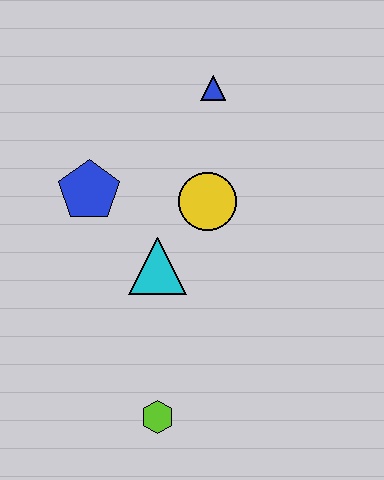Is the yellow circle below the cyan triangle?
No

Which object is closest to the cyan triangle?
The yellow circle is closest to the cyan triangle.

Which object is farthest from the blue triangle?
The lime hexagon is farthest from the blue triangle.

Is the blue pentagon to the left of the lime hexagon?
Yes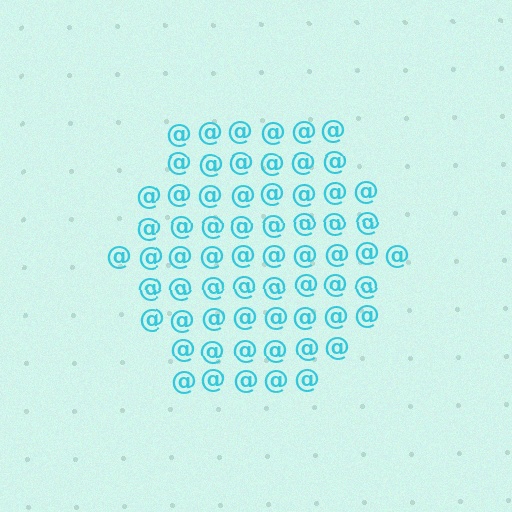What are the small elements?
The small elements are at signs.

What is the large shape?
The large shape is a hexagon.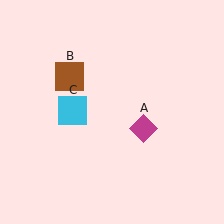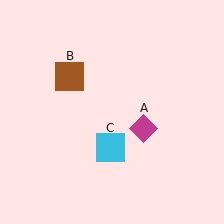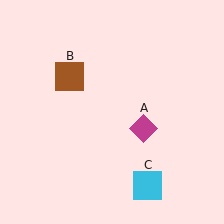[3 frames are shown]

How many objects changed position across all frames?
1 object changed position: cyan square (object C).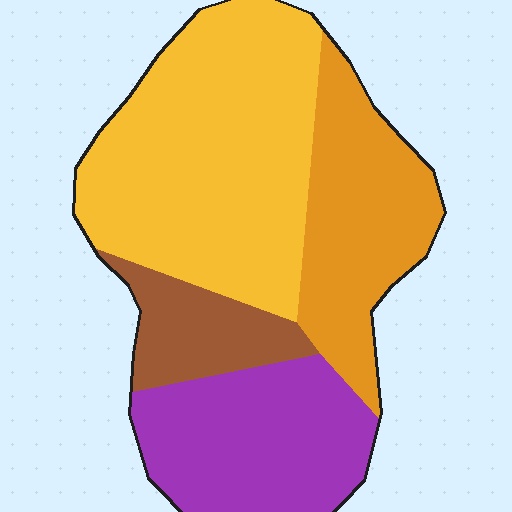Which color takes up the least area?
Brown, at roughly 10%.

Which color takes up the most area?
Yellow, at roughly 45%.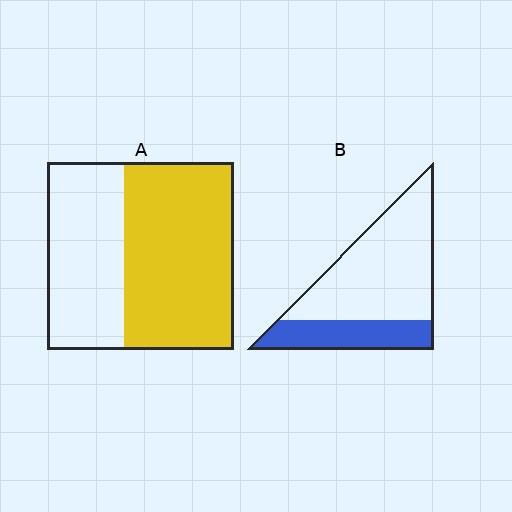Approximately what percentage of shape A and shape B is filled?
A is approximately 60% and B is approximately 30%.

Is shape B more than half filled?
No.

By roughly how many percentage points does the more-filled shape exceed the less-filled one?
By roughly 30 percentage points (A over B).